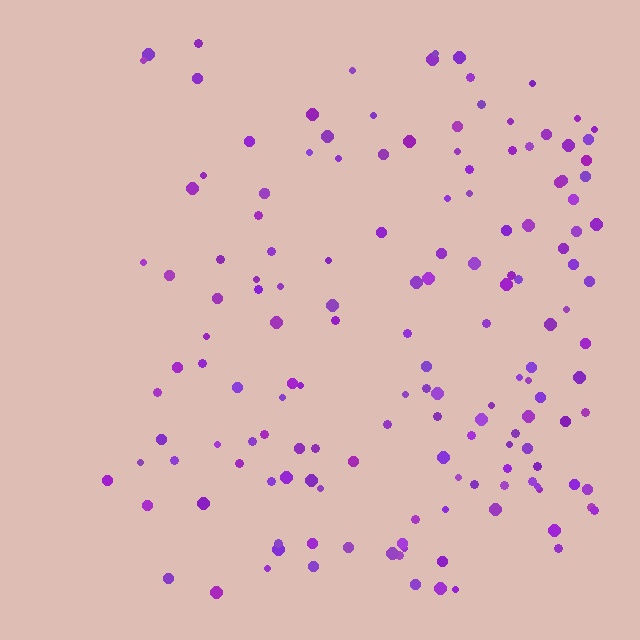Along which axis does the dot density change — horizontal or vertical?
Horizontal.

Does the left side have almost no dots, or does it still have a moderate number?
Still a moderate number, just noticeably fewer than the right.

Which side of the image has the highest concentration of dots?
The right.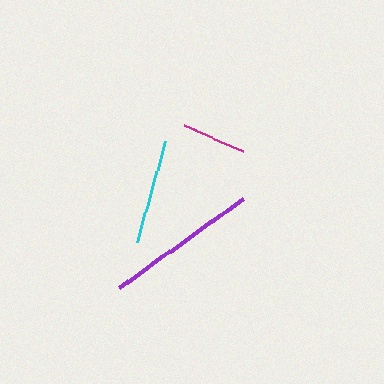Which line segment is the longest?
The purple line is the longest at approximately 152 pixels.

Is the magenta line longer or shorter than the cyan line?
The cyan line is longer than the magenta line.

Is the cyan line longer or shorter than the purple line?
The purple line is longer than the cyan line.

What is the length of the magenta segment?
The magenta segment is approximately 66 pixels long.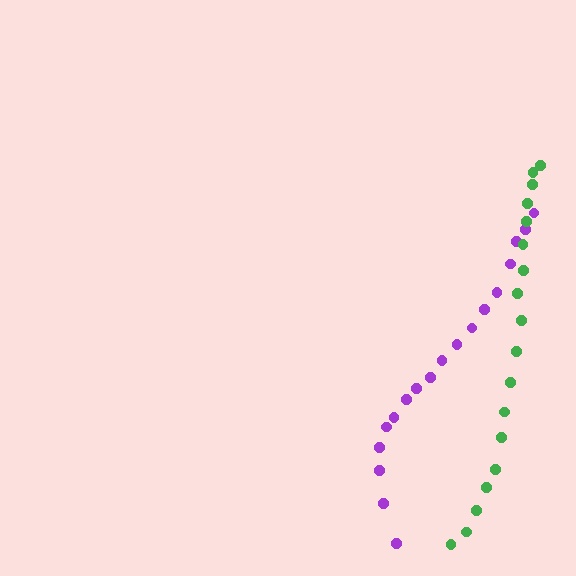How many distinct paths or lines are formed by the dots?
There are 2 distinct paths.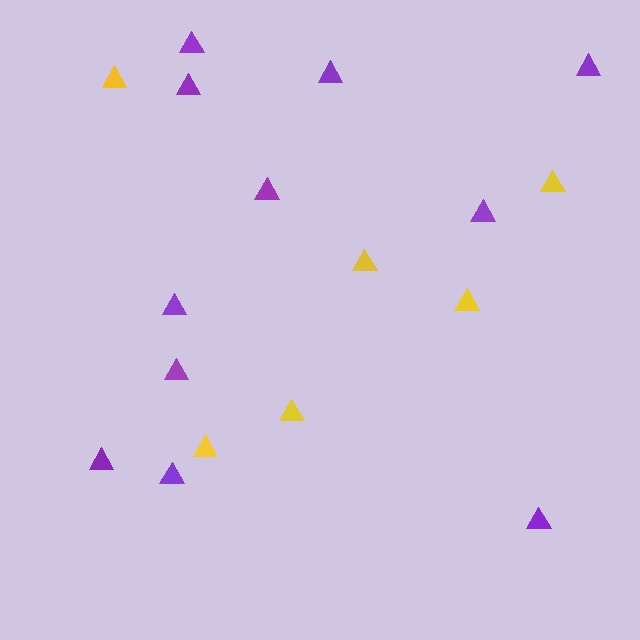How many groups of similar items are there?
There are 2 groups: one group of purple triangles (11) and one group of yellow triangles (6).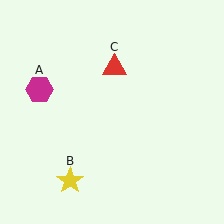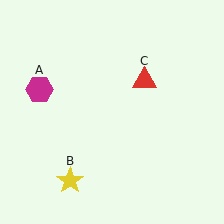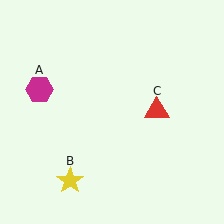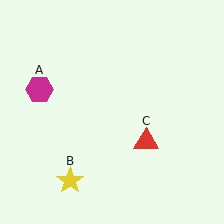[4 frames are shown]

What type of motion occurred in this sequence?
The red triangle (object C) rotated clockwise around the center of the scene.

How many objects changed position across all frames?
1 object changed position: red triangle (object C).